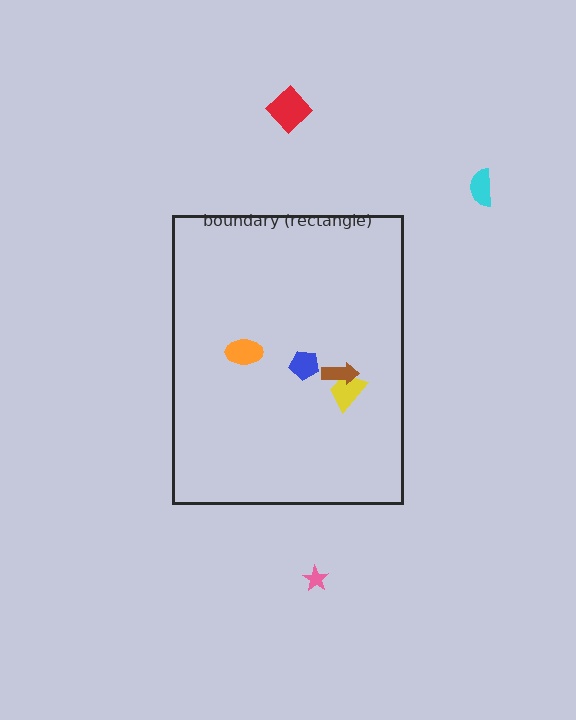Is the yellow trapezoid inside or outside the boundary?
Inside.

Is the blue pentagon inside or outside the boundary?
Inside.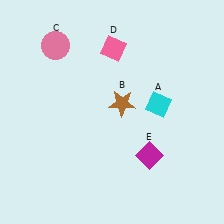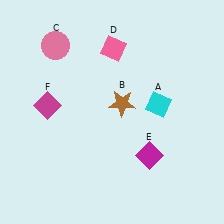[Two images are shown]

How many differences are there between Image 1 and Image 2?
There is 1 difference between the two images.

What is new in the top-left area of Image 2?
A magenta diamond (F) was added in the top-left area of Image 2.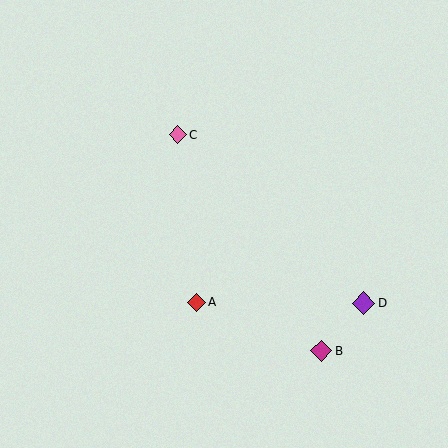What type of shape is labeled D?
Shape D is a purple diamond.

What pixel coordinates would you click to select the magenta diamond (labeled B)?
Click at (321, 351) to select the magenta diamond B.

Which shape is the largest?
The purple diamond (labeled D) is the largest.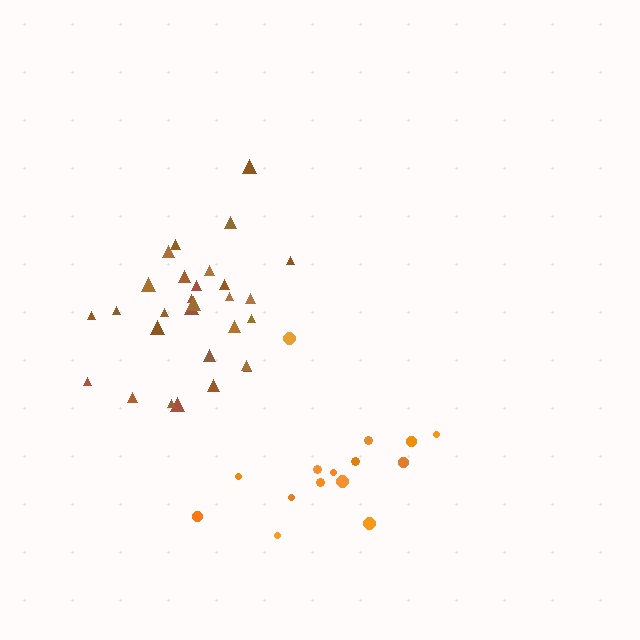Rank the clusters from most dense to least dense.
brown, orange.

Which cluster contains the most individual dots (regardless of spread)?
Brown (29).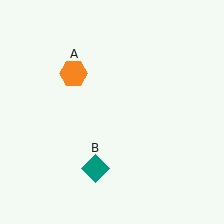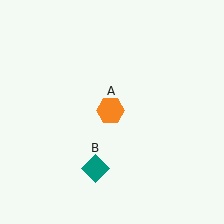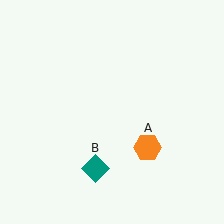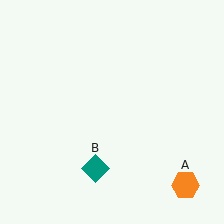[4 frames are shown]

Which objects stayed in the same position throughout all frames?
Teal diamond (object B) remained stationary.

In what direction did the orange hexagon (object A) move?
The orange hexagon (object A) moved down and to the right.